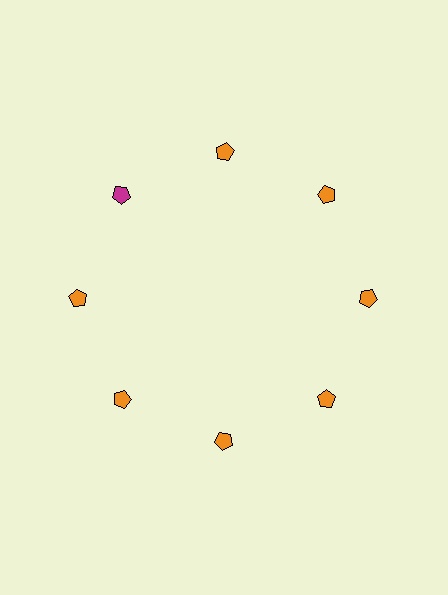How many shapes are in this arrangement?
There are 8 shapes arranged in a ring pattern.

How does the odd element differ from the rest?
It has a different color: magenta instead of orange.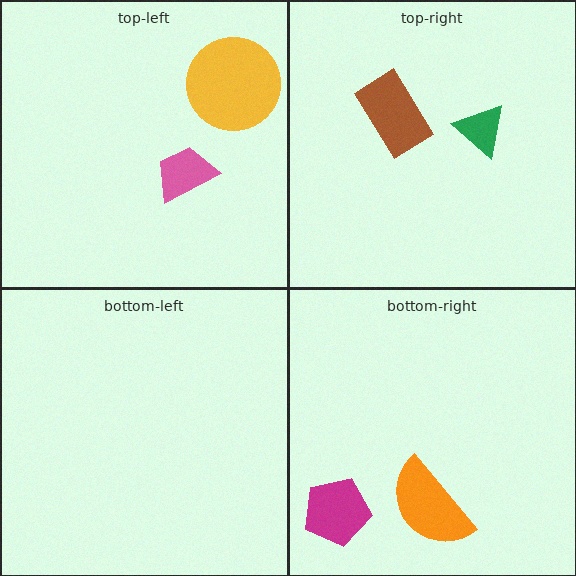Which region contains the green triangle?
The top-right region.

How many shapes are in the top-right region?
2.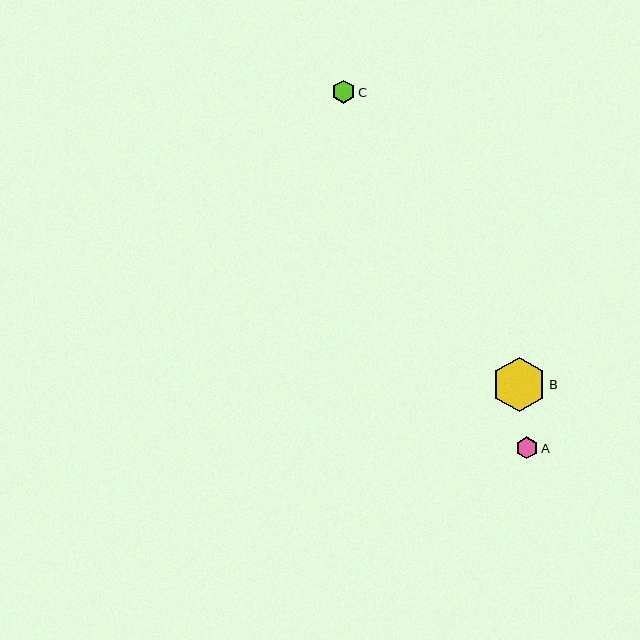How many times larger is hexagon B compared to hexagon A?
Hexagon B is approximately 2.4 times the size of hexagon A.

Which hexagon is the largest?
Hexagon B is the largest with a size of approximately 54 pixels.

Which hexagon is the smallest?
Hexagon A is the smallest with a size of approximately 22 pixels.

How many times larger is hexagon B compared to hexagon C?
Hexagon B is approximately 2.4 times the size of hexagon C.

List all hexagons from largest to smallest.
From largest to smallest: B, C, A.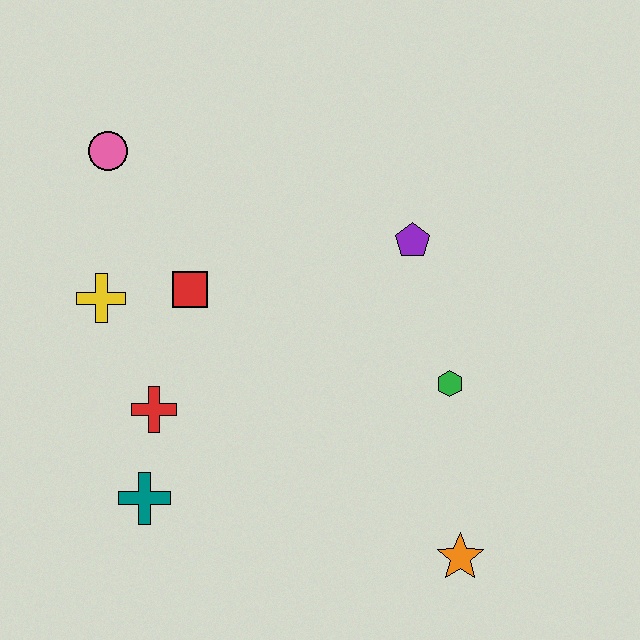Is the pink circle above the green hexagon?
Yes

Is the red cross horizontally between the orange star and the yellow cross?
Yes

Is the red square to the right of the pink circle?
Yes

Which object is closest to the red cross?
The teal cross is closest to the red cross.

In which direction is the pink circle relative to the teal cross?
The pink circle is above the teal cross.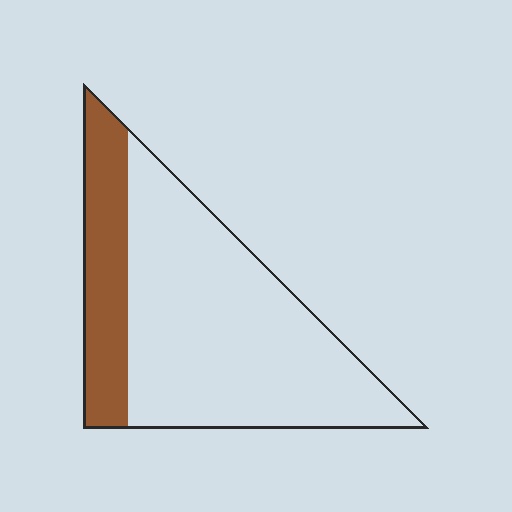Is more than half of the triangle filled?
No.